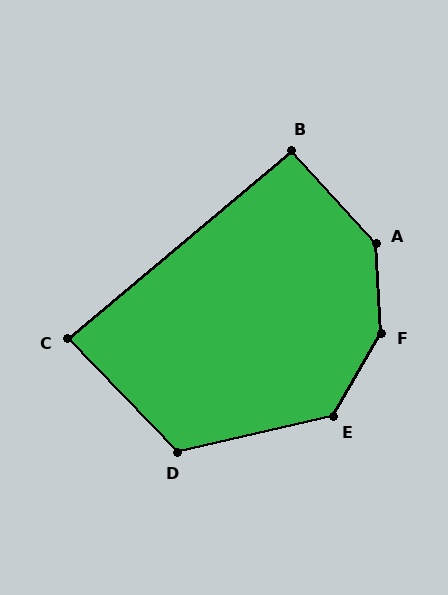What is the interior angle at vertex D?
Approximately 121 degrees (obtuse).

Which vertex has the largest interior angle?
F, at approximately 147 degrees.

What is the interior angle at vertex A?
Approximately 141 degrees (obtuse).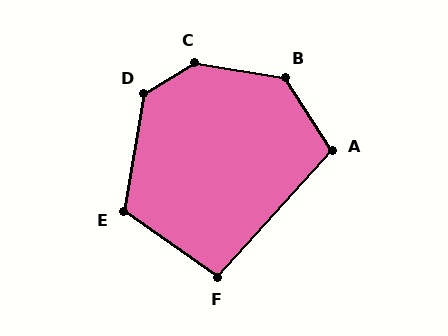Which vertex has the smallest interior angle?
F, at approximately 97 degrees.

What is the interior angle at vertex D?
Approximately 131 degrees (obtuse).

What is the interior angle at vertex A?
Approximately 105 degrees (obtuse).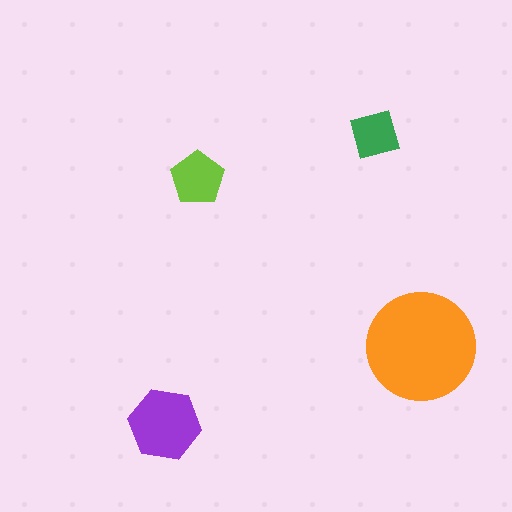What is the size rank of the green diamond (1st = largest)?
4th.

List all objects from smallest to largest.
The green diamond, the lime pentagon, the purple hexagon, the orange circle.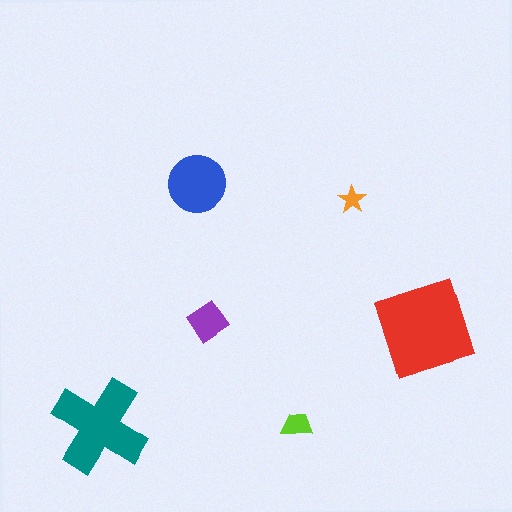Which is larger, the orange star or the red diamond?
The red diamond.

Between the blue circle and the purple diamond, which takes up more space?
The blue circle.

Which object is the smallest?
The orange star.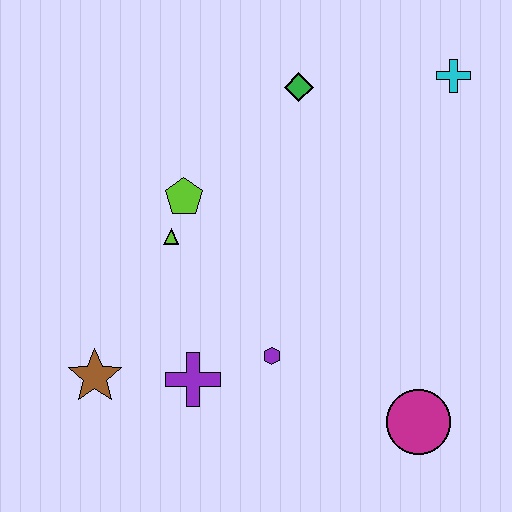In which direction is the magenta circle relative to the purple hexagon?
The magenta circle is to the right of the purple hexagon.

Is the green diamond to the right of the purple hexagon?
Yes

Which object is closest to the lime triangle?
The lime pentagon is closest to the lime triangle.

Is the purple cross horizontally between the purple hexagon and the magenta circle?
No